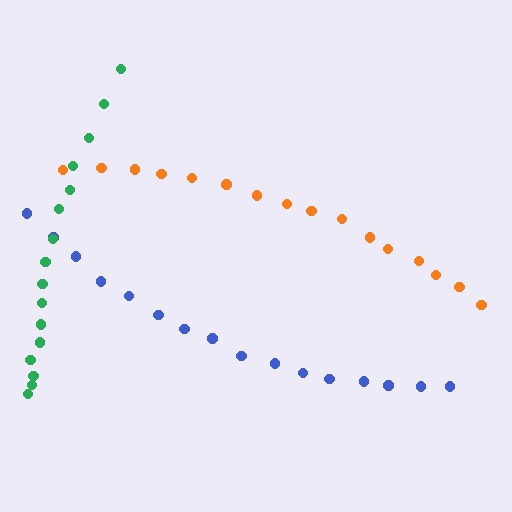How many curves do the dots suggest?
There are 3 distinct paths.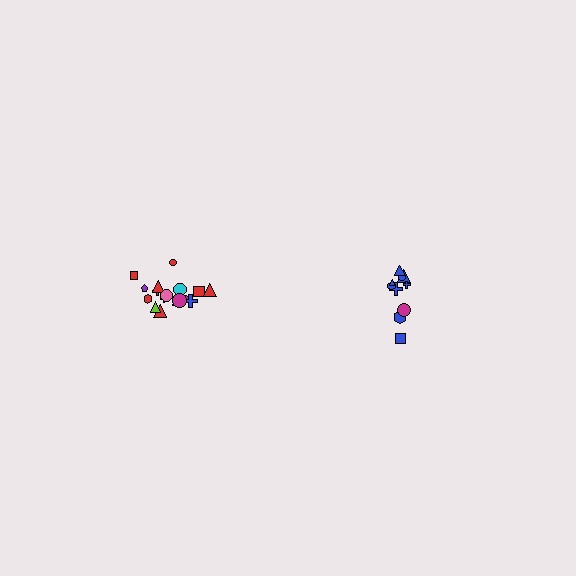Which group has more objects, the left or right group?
The left group.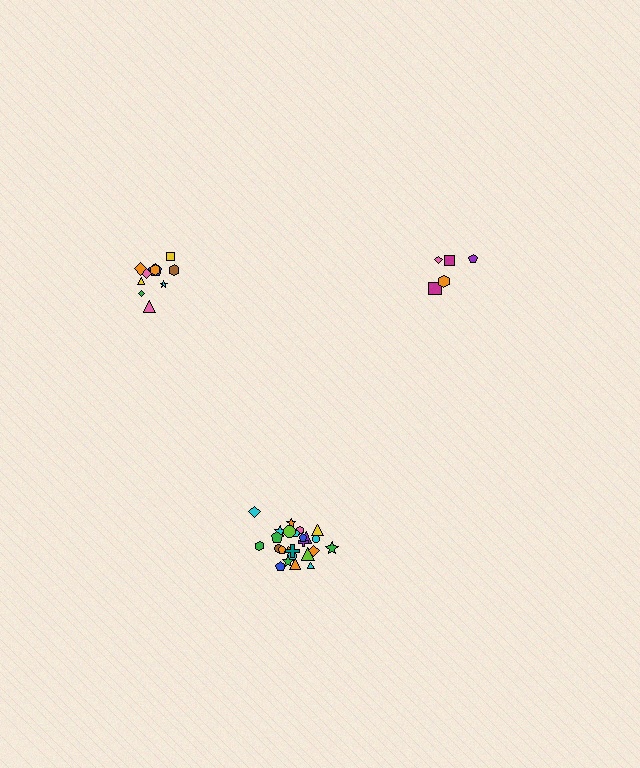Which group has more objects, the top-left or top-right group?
The top-left group.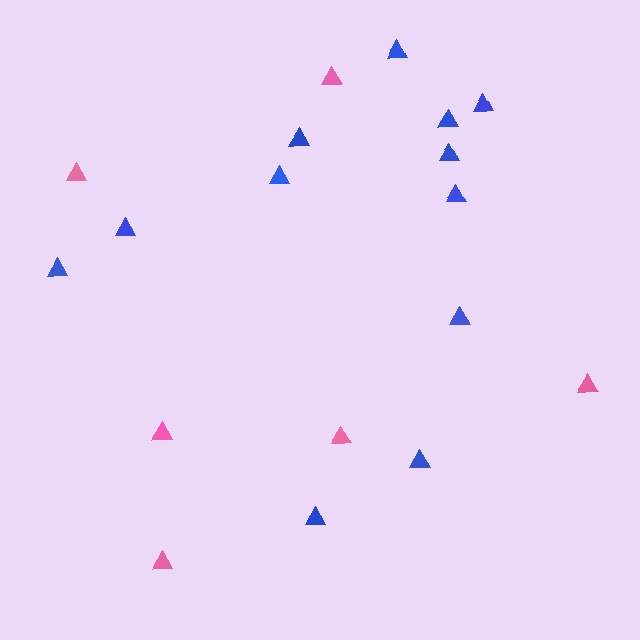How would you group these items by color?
There are 2 groups: one group of blue triangles (12) and one group of pink triangles (6).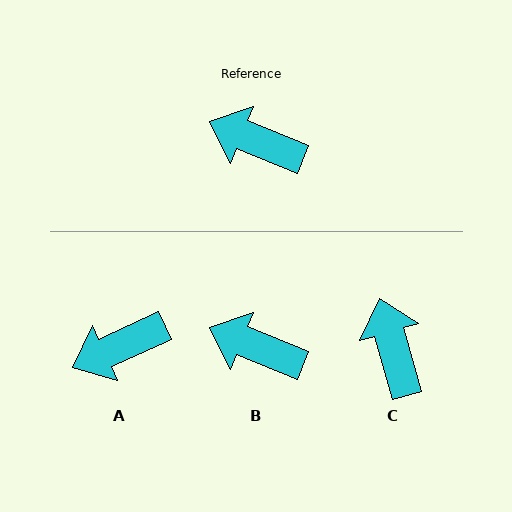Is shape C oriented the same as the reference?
No, it is off by about 52 degrees.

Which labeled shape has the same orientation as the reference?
B.